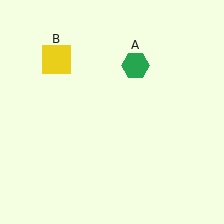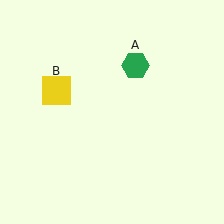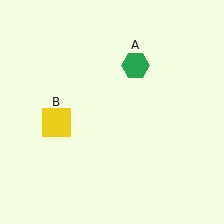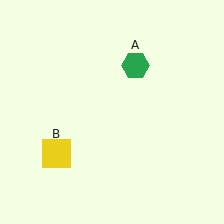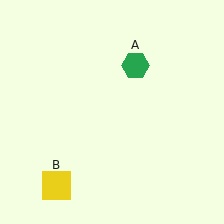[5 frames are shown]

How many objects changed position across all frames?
1 object changed position: yellow square (object B).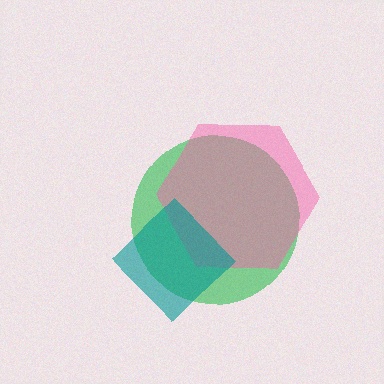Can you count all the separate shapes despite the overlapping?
Yes, there are 3 separate shapes.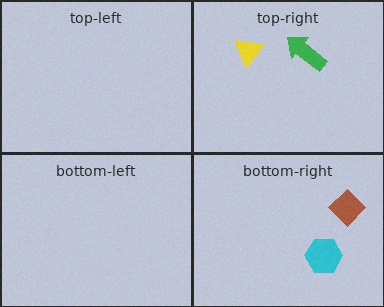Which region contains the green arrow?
The top-right region.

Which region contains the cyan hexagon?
The bottom-right region.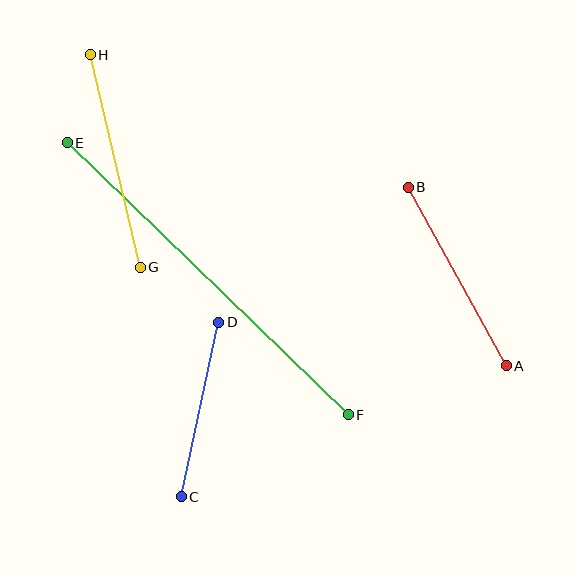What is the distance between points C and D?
The distance is approximately 179 pixels.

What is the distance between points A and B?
The distance is approximately 203 pixels.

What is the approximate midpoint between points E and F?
The midpoint is at approximately (208, 279) pixels.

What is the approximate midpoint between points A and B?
The midpoint is at approximately (457, 277) pixels.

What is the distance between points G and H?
The distance is approximately 218 pixels.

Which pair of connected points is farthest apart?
Points E and F are farthest apart.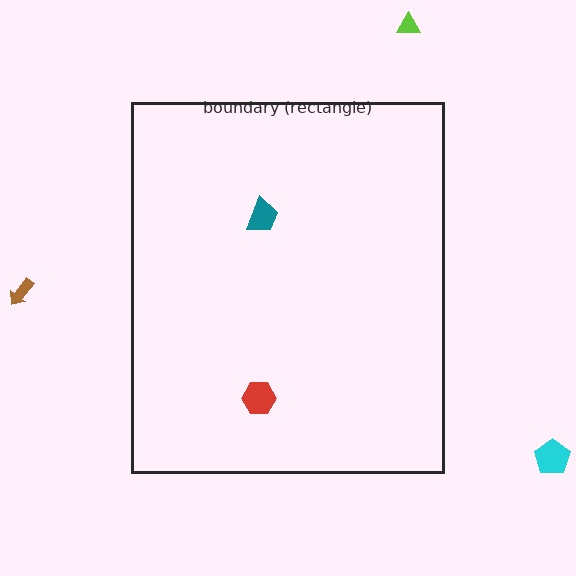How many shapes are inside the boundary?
2 inside, 3 outside.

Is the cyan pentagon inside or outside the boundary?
Outside.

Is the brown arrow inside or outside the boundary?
Outside.